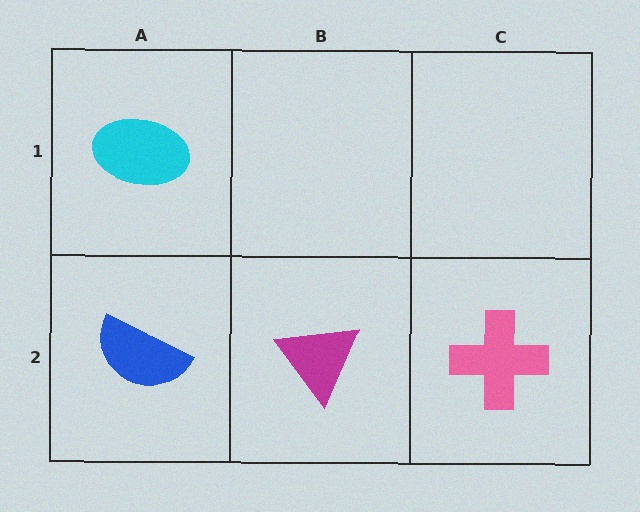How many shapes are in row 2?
3 shapes.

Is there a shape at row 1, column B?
No, that cell is empty.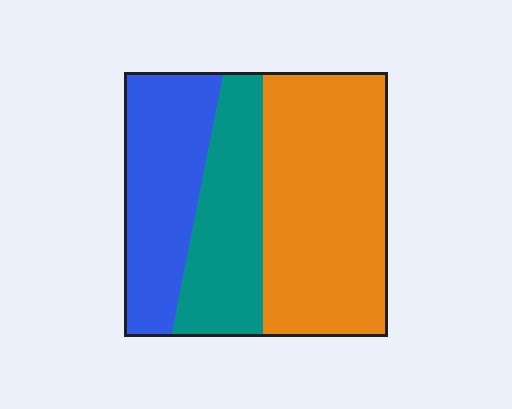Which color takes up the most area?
Orange, at roughly 45%.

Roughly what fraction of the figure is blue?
Blue covers 28% of the figure.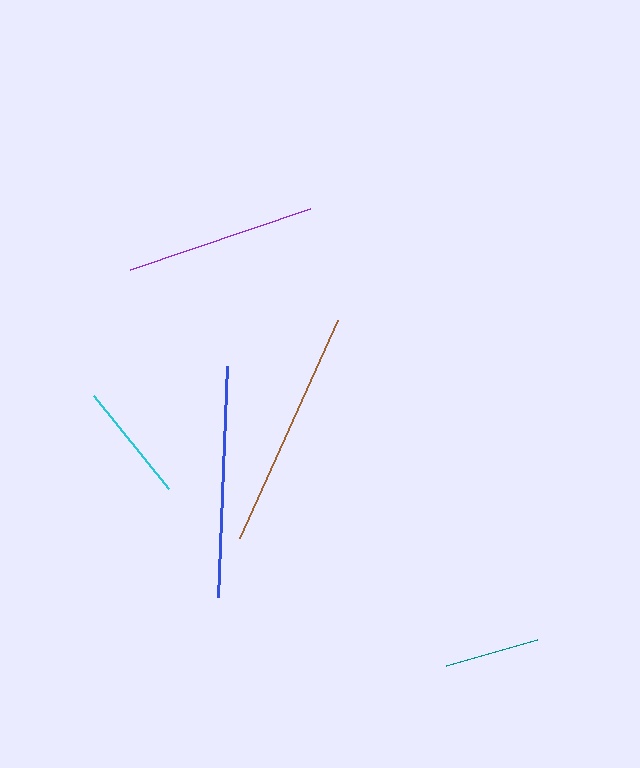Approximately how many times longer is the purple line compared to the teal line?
The purple line is approximately 2.0 times the length of the teal line.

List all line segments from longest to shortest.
From longest to shortest: brown, blue, purple, cyan, teal.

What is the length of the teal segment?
The teal segment is approximately 94 pixels long.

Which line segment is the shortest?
The teal line is the shortest at approximately 94 pixels.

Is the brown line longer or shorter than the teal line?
The brown line is longer than the teal line.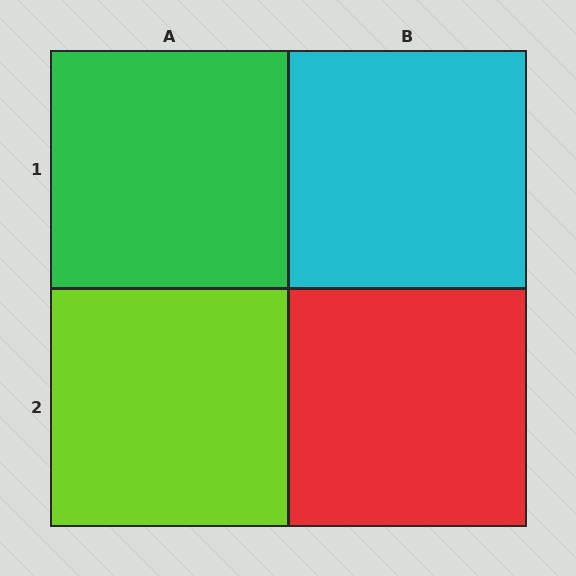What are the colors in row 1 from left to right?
Green, cyan.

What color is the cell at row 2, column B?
Red.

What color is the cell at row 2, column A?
Lime.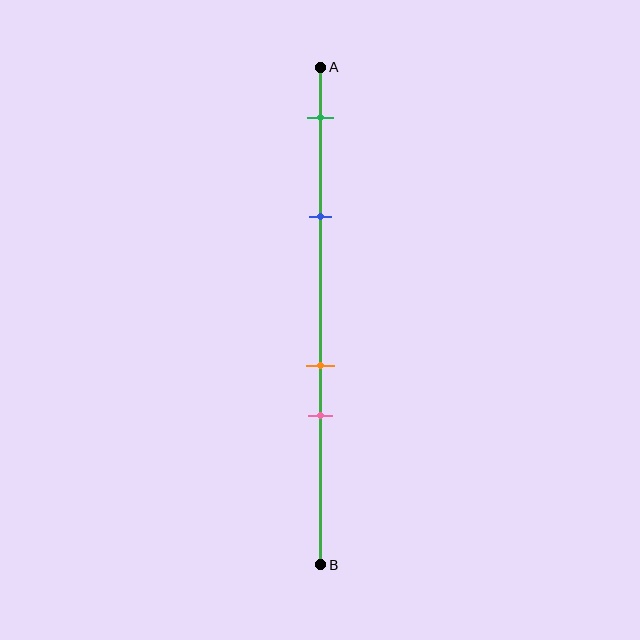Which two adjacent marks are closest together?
The orange and pink marks are the closest adjacent pair.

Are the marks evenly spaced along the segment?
No, the marks are not evenly spaced.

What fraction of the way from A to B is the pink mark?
The pink mark is approximately 70% (0.7) of the way from A to B.